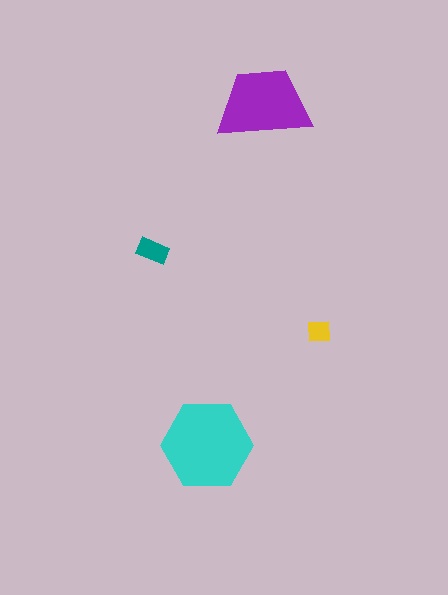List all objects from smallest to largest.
The yellow square, the teal rectangle, the purple trapezoid, the cyan hexagon.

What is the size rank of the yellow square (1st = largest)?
4th.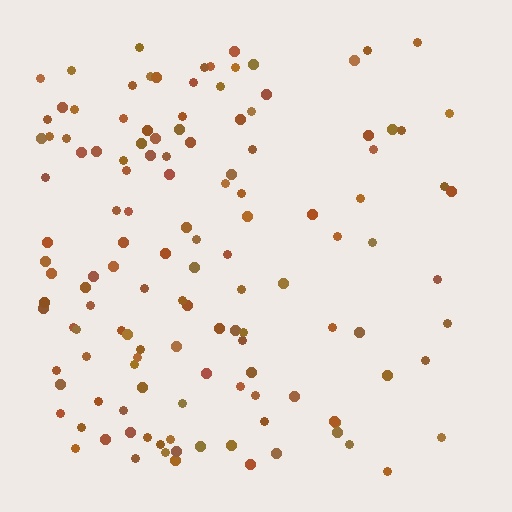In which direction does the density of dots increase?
From right to left, with the left side densest.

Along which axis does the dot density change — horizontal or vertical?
Horizontal.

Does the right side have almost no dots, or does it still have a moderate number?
Still a moderate number, just noticeably fewer than the left.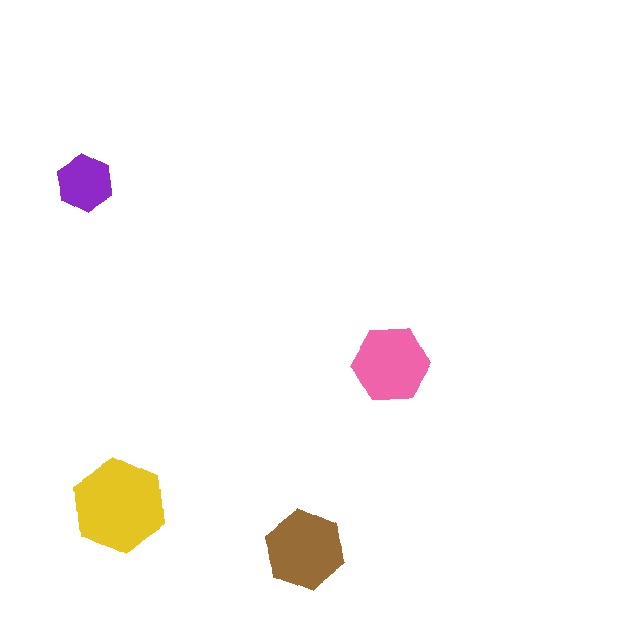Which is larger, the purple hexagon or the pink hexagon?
The pink one.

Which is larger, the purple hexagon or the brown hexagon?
The brown one.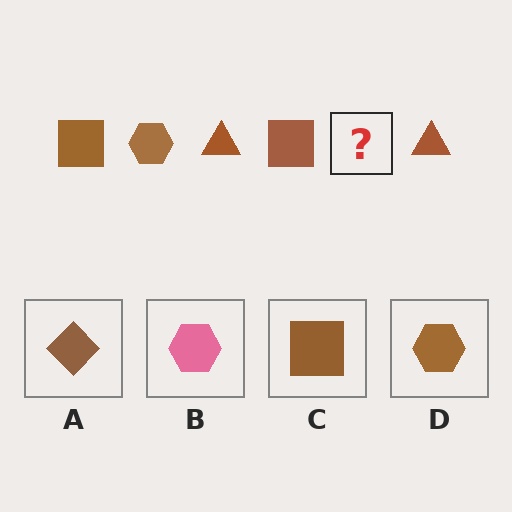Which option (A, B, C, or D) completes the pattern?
D.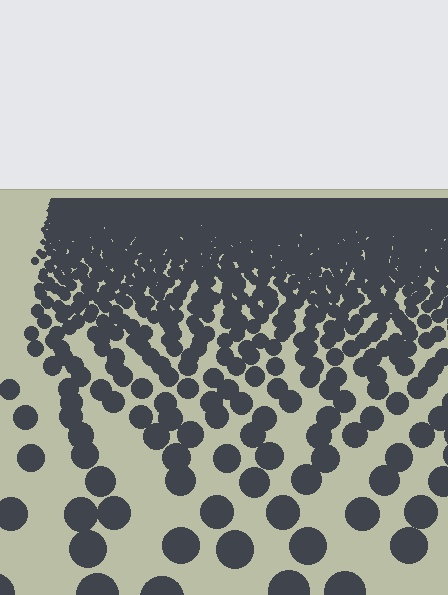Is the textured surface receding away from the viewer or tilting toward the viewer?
The surface is receding away from the viewer. Texture elements get smaller and denser toward the top.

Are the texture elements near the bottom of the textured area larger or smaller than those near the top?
Larger. Near the bottom, elements are closer to the viewer and appear at a bigger on-screen size.